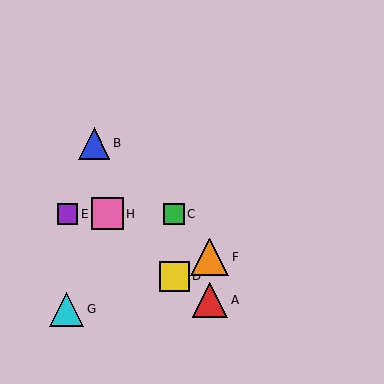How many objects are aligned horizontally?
3 objects (C, E, H) are aligned horizontally.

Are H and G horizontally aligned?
No, H is at y≈214 and G is at y≈309.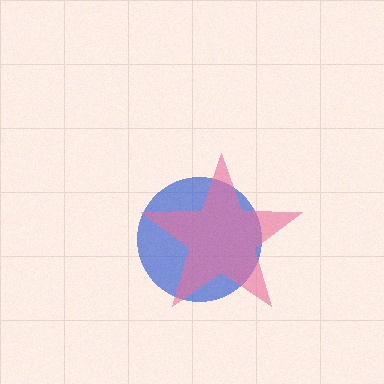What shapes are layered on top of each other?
The layered shapes are: a blue circle, a pink star.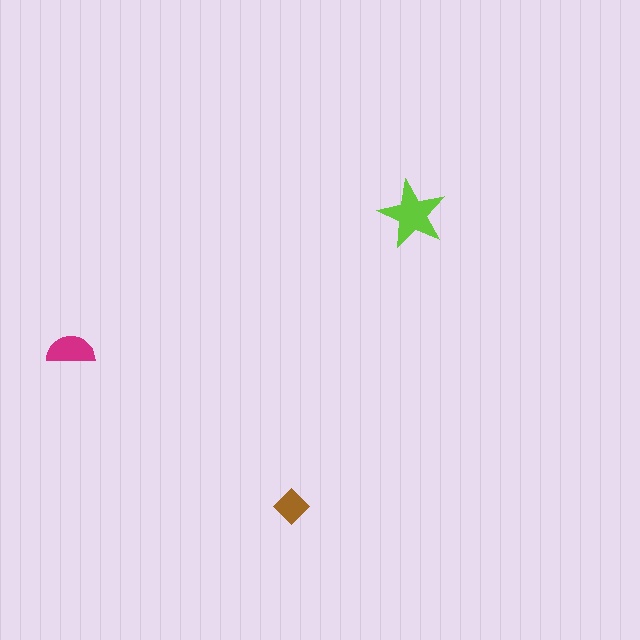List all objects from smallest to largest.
The brown diamond, the magenta semicircle, the lime star.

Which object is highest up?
The lime star is topmost.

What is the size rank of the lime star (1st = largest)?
1st.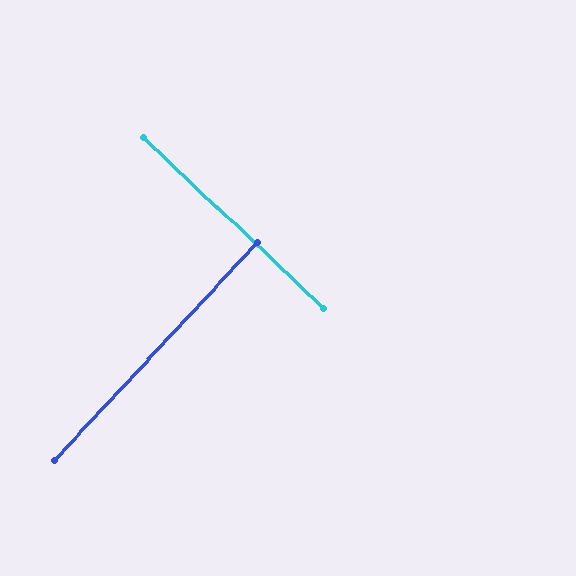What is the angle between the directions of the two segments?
Approximately 90 degrees.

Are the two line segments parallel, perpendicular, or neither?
Perpendicular — they meet at approximately 90°.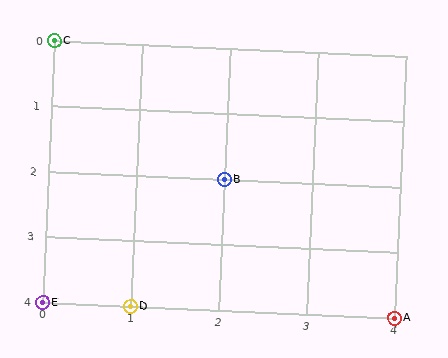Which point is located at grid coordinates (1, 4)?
Point D is at (1, 4).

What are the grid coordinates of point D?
Point D is at grid coordinates (1, 4).